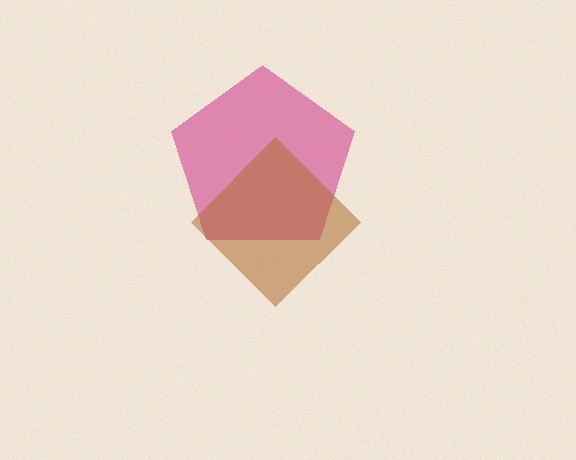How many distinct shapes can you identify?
There are 2 distinct shapes: a magenta pentagon, a brown diamond.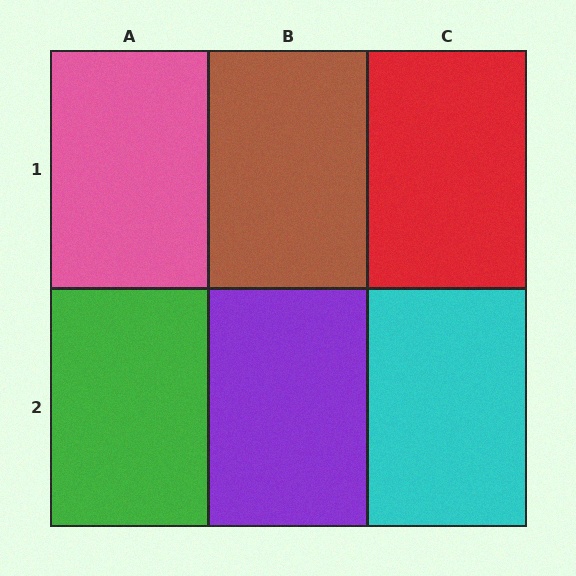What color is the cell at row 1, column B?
Brown.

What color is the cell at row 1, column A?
Pink.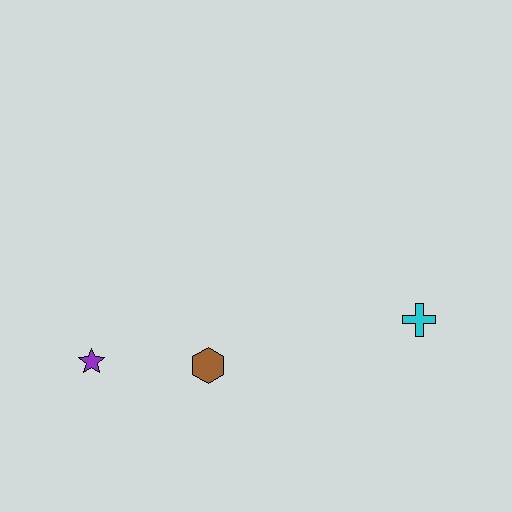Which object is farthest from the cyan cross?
The purple star is farthest from the cyan cross.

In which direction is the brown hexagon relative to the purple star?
The brown hexagon is to the right of the purple star.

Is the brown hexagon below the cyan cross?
Yes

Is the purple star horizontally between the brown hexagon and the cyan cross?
No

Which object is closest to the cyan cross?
The brown hexagon is closest to the cyan cross.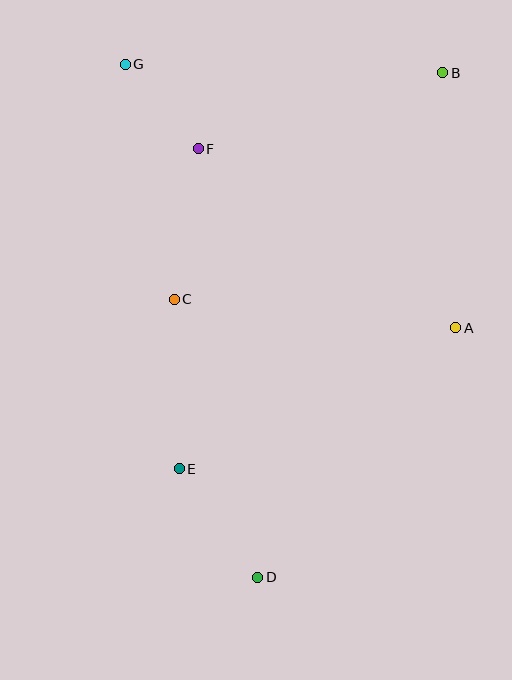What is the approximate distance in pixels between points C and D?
The distance between C and D is approximately 291 pixels.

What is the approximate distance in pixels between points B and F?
The distance between B and F is approximately 256 pixels.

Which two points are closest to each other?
Points F and G are closest to each other.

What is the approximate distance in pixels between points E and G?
The distance between E and G is approximately 408 pixels.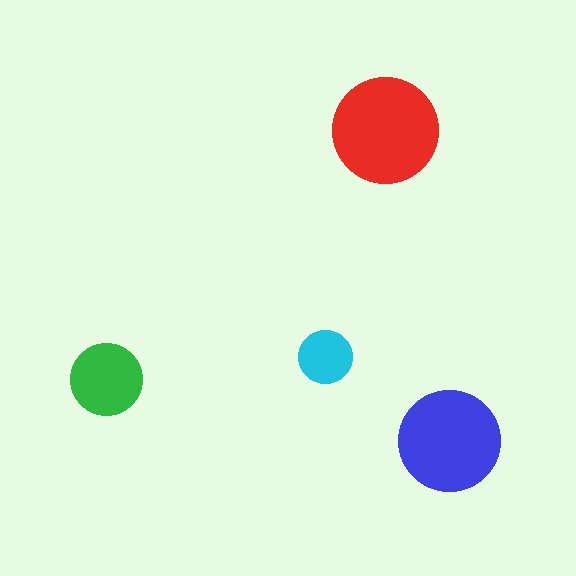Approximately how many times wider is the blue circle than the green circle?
About 1.5 times wider.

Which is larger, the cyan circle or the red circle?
The red one.